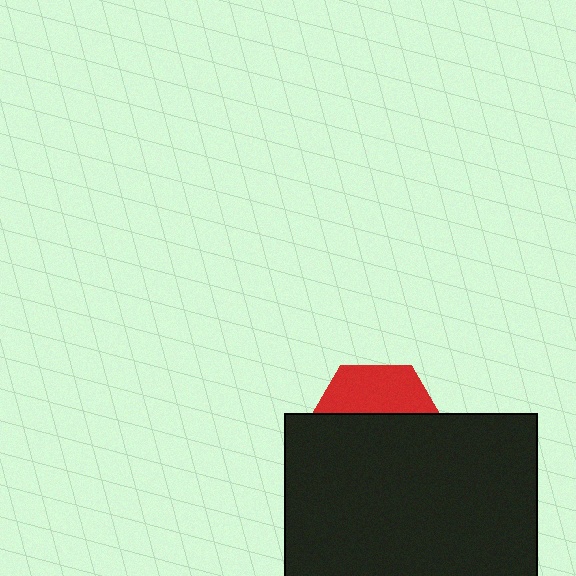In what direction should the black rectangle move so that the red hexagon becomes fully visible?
The black rectangle should move down. That is the shortest direction to clear the overlap and leave the red hexagon fully visible.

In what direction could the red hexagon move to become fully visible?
The red hexagon could move up. That would shift it out from behind the black rectangle entirely.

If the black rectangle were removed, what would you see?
You would see the complete red hexagon.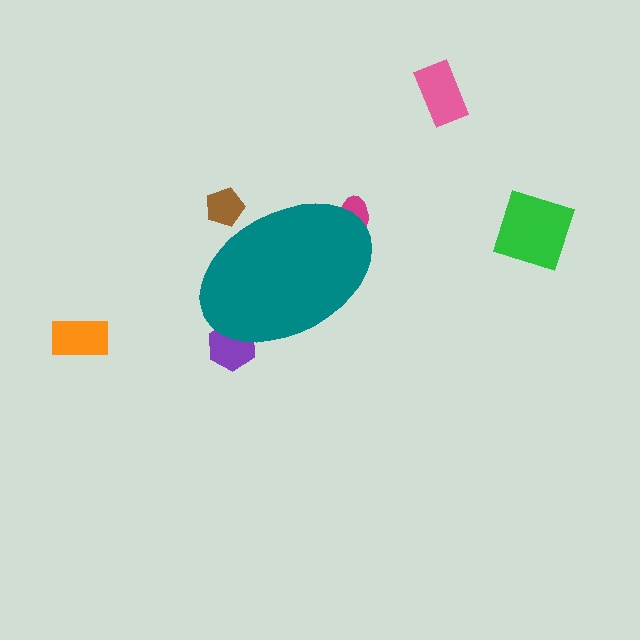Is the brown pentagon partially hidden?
Yes, the brown pentagon is partially hidden behind the teal ellipse.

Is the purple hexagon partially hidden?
Yes, the purple hexagon is partially hidden behind the teal ellipse.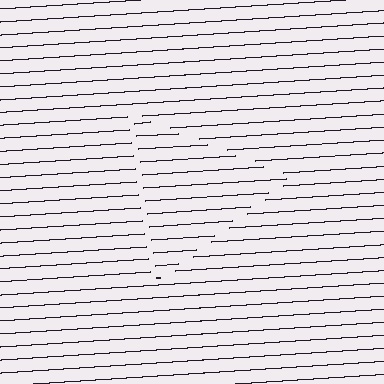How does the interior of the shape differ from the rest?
The interior of the shape contains the same grating, shifted by half a period — the contour is defined by the phase discontinuity where line-ends from the inner and outer gratings abut.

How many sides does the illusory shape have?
3 sides — the line-ends trace a triangle.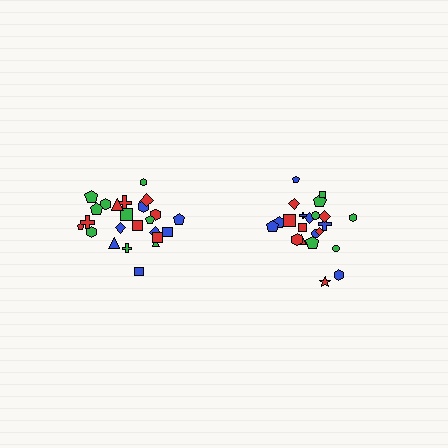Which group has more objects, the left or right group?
The left group.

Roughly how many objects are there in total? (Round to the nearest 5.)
Roughly 45 objects in total.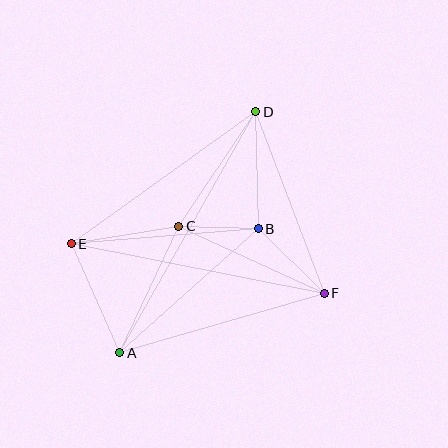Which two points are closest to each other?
Points B and C are closest to each other.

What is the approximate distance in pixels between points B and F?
The distance between B and F is approximately 92 pixels.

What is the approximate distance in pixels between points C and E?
The distance between C and E is approximately 109 pixels.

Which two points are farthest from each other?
Points A and D are farthest from each other.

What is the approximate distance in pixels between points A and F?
The distance between A and F is approximately 213 pixels.